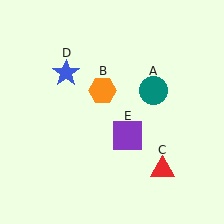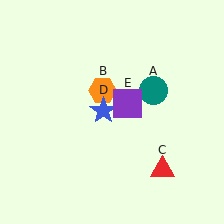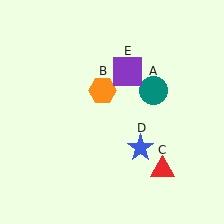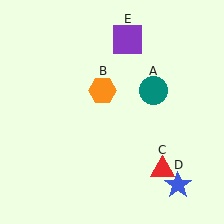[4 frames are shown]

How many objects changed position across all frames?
2 objects changed position: blue star (object D), purple square (object E).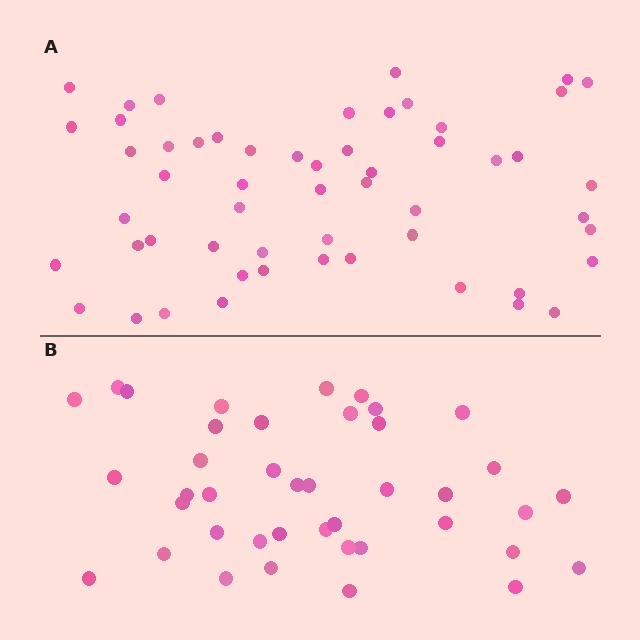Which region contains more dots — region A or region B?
Region A (the top region) has more dots.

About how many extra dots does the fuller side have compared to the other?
Region A has approximately 15 more dots than region B.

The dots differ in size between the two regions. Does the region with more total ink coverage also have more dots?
No. Region B has more total ink coverage because its dots are larger, but region A actually contains more individual dots. Total area can be misleading — the number of items is what matters here.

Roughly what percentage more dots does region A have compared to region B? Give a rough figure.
About 35% more.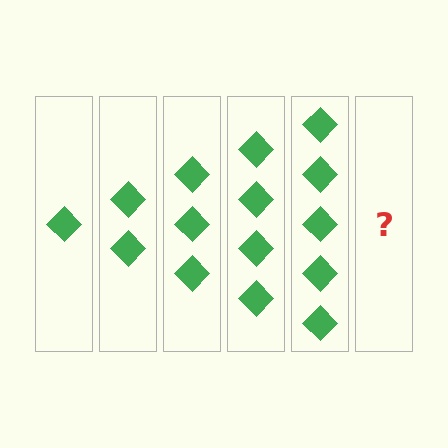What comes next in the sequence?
The next element should be 6 diamonds.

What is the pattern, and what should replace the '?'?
The pattern is that each step adds one more diamond. The '?' should be 6 diamonds.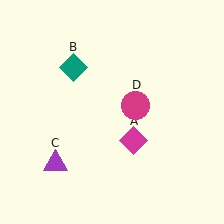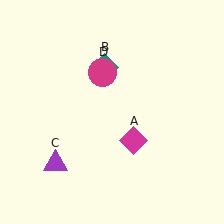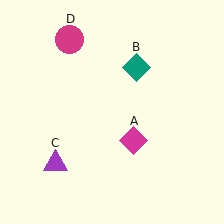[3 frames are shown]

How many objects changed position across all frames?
2 objects changed position: teal diamond (object B), magenta circle (object D).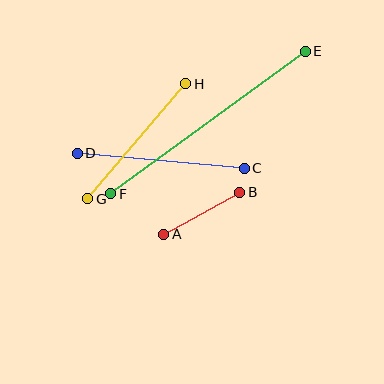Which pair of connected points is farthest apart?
Points E and F are farthest apart.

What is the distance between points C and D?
The distance is approximately 168 pixels.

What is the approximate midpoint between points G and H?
The midpoint is at approximately (137, 141) pixels.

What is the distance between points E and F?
The distance is approximately 241 pixels.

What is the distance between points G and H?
The distance is approximately 151 pixels.